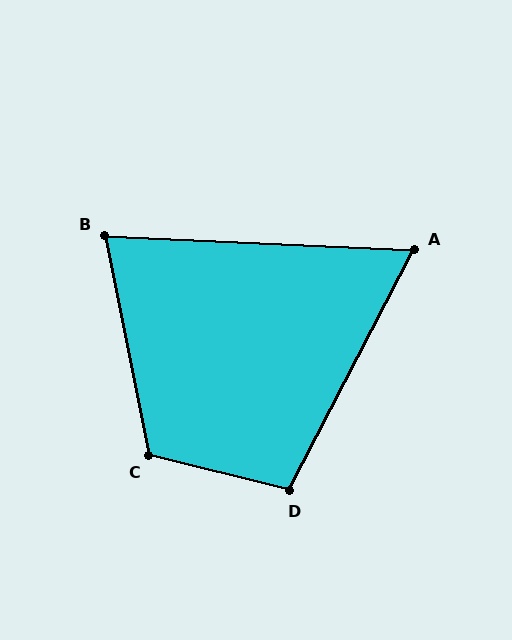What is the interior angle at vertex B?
Approximately 76 degrees (acute).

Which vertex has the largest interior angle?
C, at approximately 115 degrees.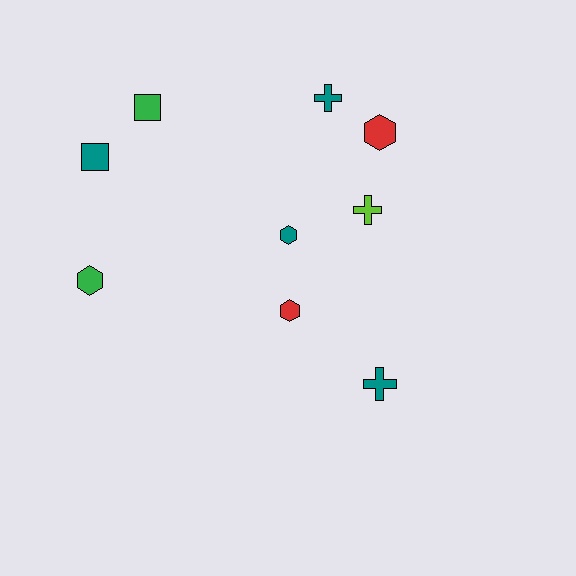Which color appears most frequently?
Teal, with 4 objects.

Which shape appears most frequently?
Hexagon, with 4 objects.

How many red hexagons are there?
There are 2 red hexagons.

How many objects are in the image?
There are 9 objects.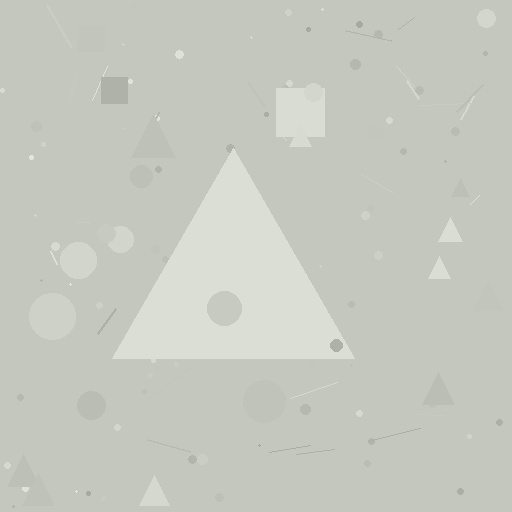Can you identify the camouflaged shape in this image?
The camouflaged shape is a triangle.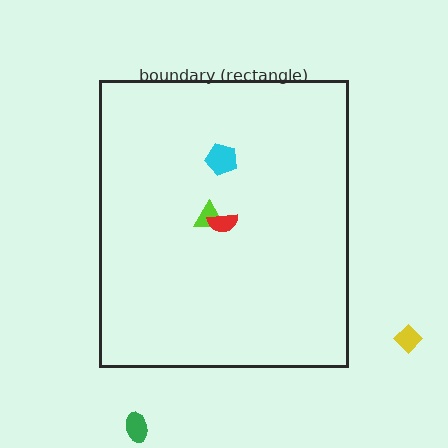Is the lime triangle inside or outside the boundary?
Inside.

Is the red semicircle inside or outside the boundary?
Inside.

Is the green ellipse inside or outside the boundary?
Outside.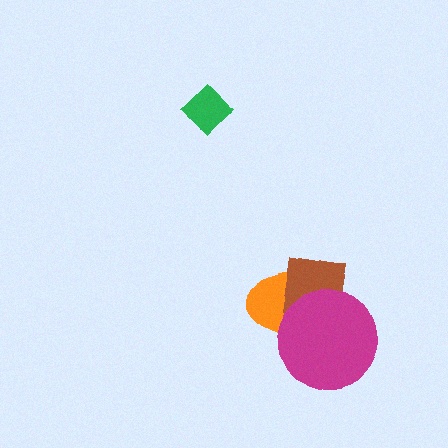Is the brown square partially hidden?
Yes, it is partially covered by another shape.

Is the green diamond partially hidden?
No, no other shape covers it.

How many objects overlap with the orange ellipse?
2 objects overlap with the orange ellipse.